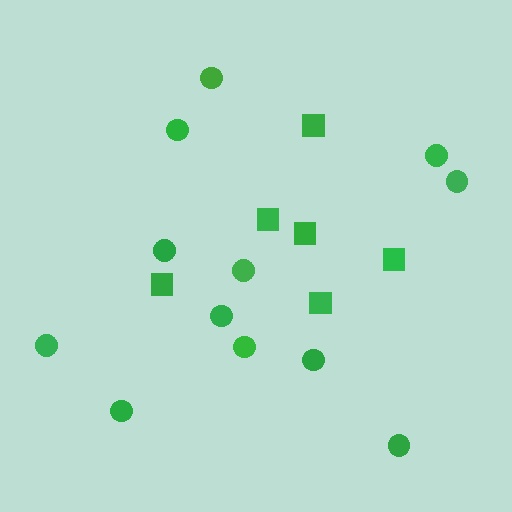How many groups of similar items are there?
There are 2 groups: one group of circles (12) and one group of squares (6).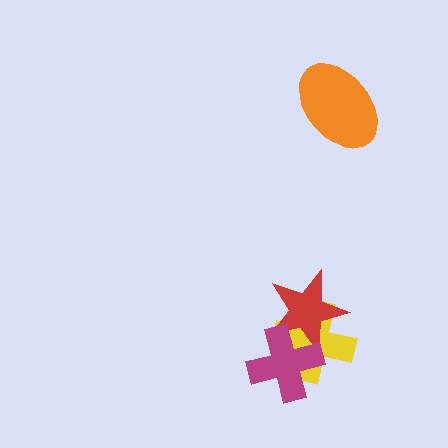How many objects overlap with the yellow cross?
2 objects overlap with the yellow cross.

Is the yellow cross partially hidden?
Yes, it is partially covered by another shape.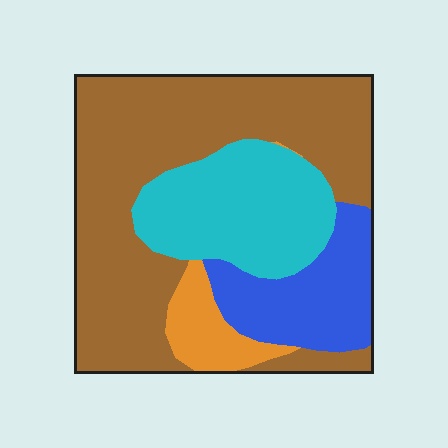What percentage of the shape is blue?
Blue covers around 15% of the shape.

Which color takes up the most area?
Brown, at roughly 55%.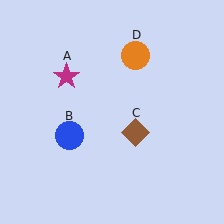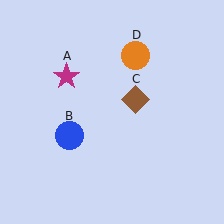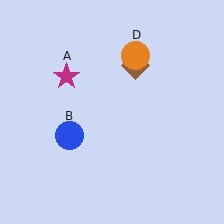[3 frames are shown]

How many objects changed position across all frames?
1 object changed position: brown diamond (object C).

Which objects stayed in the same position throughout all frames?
Magenta star (object A) and blue circle (object B) and orange circle (object D) remained stationary.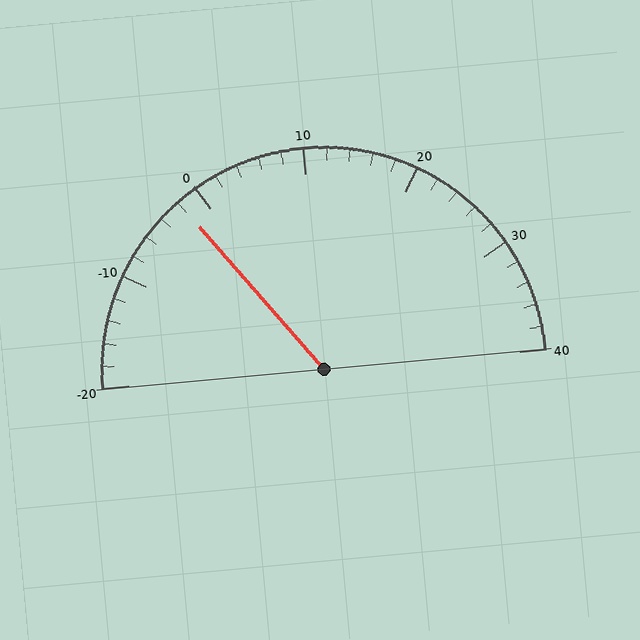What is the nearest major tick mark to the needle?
The nearest major tick mark is 0.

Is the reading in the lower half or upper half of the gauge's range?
The reading is in the lower half of the range (-20 to 40).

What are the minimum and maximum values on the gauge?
The gauge ranges from -20 to 40.